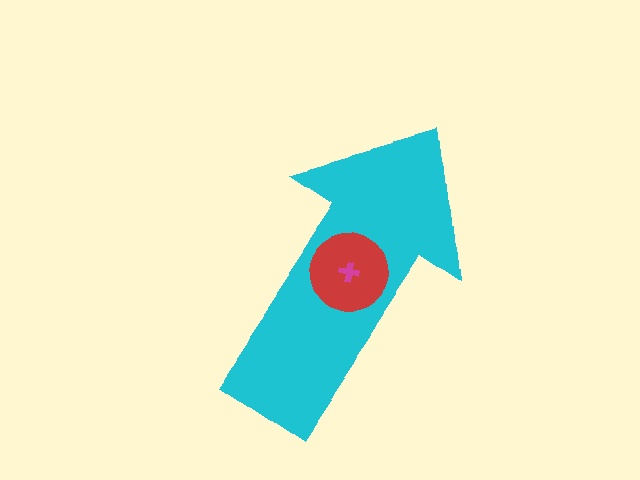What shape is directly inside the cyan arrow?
The red circle.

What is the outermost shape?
The cyan arrow.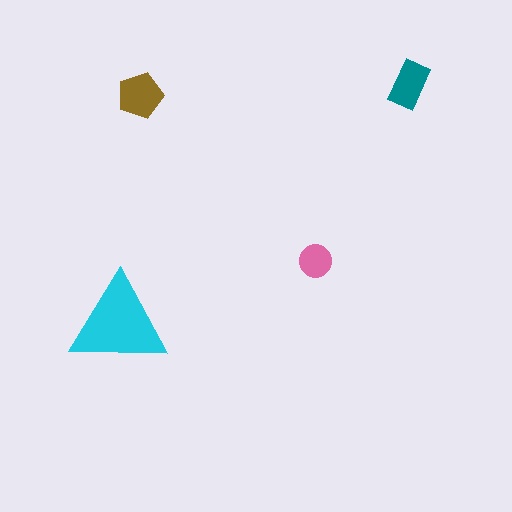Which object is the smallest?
The pink circle.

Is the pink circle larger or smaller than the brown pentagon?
Smaller.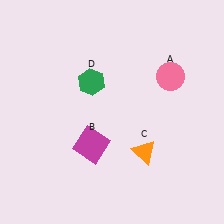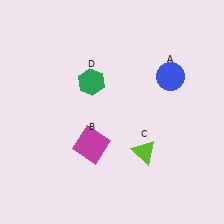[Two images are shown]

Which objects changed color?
A changed from pink to blue. C changed from orange to lime.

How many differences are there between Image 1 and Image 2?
There are 2 differences between the two images.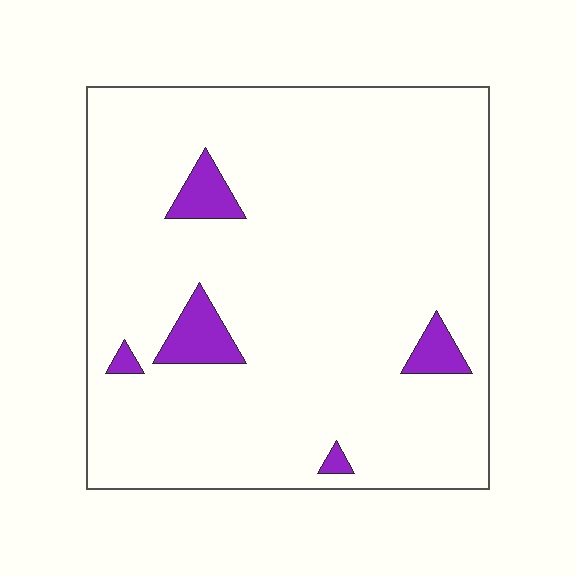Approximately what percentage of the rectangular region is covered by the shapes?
Approximately 5%.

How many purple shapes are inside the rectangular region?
5.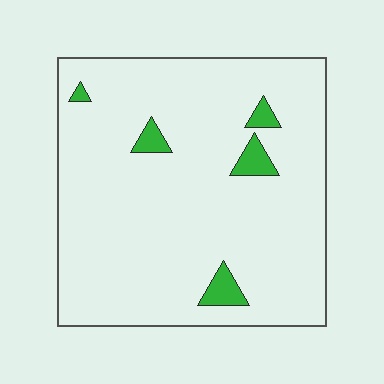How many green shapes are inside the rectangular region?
5.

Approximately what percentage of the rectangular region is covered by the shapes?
Approximately 5%.